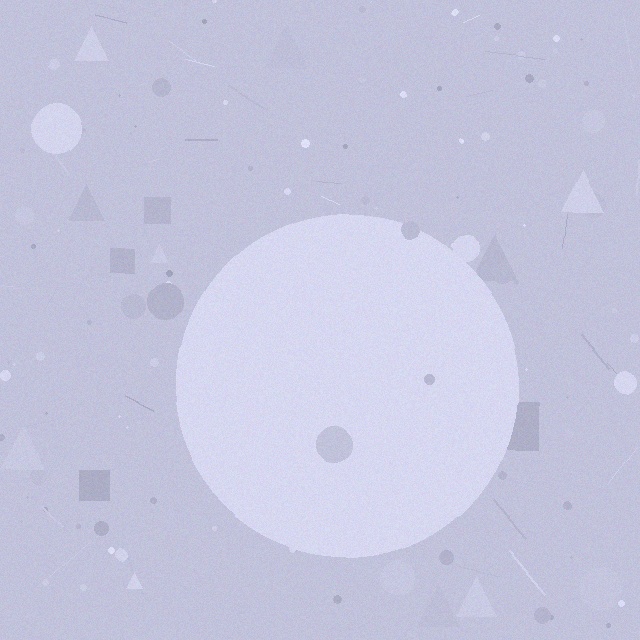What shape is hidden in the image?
A circle is hidden in the image.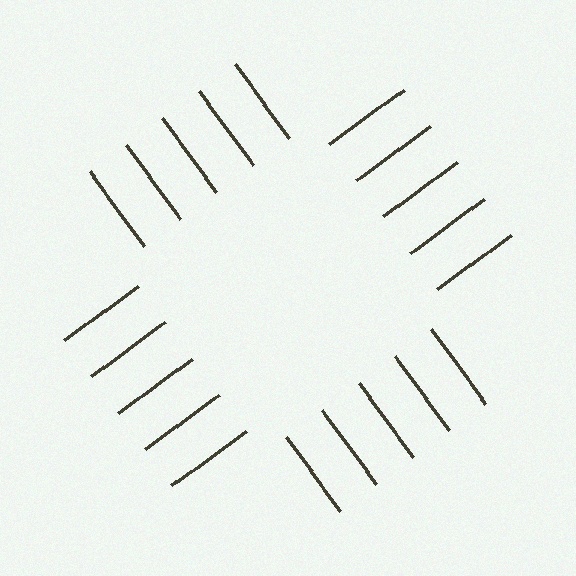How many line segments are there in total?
20 — 5 along each of the 4 edges.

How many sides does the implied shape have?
4 sides — the line-ends trace a square.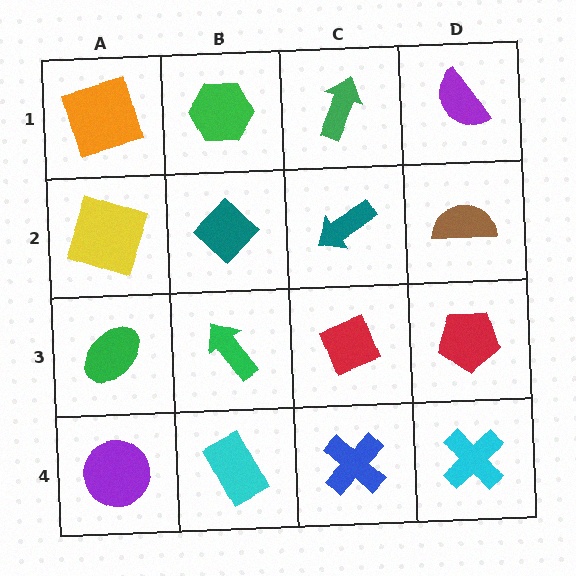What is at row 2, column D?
A brown semicircle.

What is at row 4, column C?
A blue cross.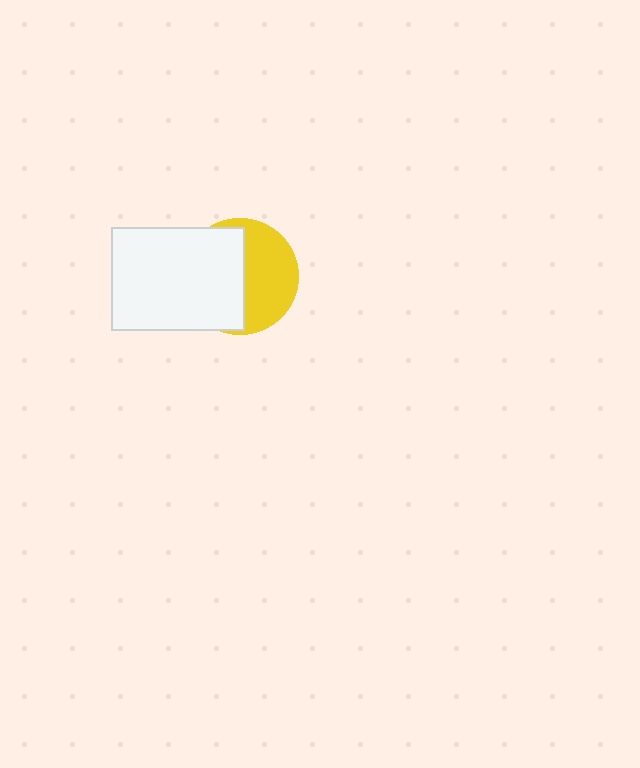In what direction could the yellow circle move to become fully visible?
The yellow circle could move right. That would shift it out from behind the white rectangle entirely.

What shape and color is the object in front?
The object in front is a white rectangle.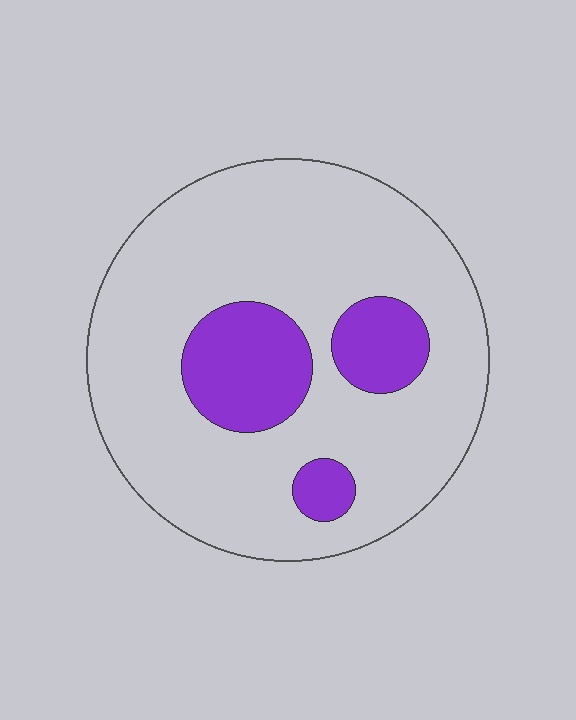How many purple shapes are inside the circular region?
3.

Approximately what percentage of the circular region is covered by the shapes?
Approximately 20%.